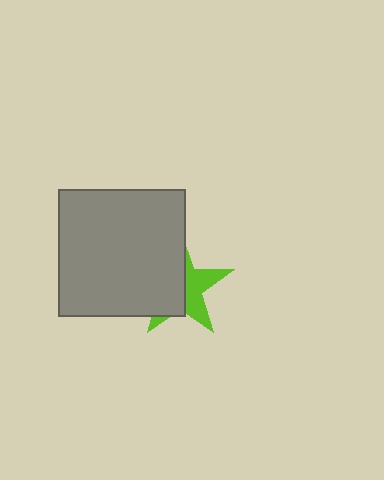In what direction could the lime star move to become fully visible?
The lime star could move right. That would shift it out from behind the gray square entirely.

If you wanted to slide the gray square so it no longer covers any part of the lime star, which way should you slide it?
Slide it left — that is the most direct way to separate the two shapes.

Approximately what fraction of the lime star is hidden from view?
Roughly 56% of the lime star is hidden behind the gray square.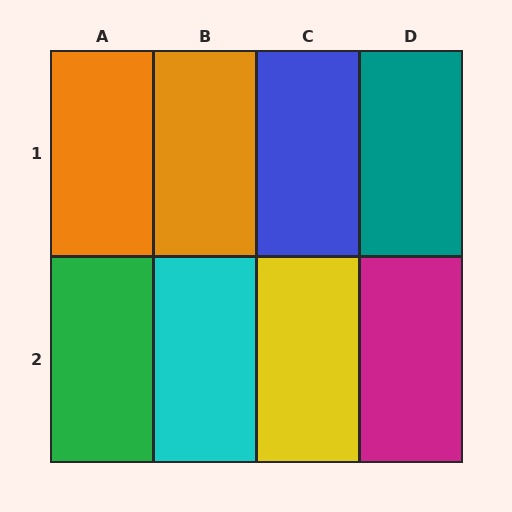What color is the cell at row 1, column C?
Blue.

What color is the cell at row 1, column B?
Orange.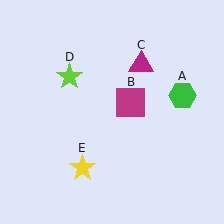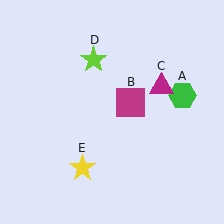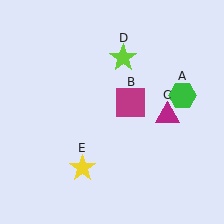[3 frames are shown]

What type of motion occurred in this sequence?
The magenta triangle (object C), lime star (object D) rotated clockwise around the center of the scene.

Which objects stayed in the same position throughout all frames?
Green hexagon (object A) and magenta square (object B) and yellow star (object E) remained stationary.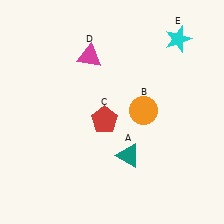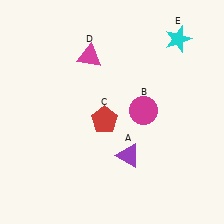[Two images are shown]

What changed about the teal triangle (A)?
In Image 1, A is teal. In Image 2, it changed to purple.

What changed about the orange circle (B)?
In Image 1, B is orange. In Image 2, it changed to magenta.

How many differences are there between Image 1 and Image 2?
There are 2 differences between the two images.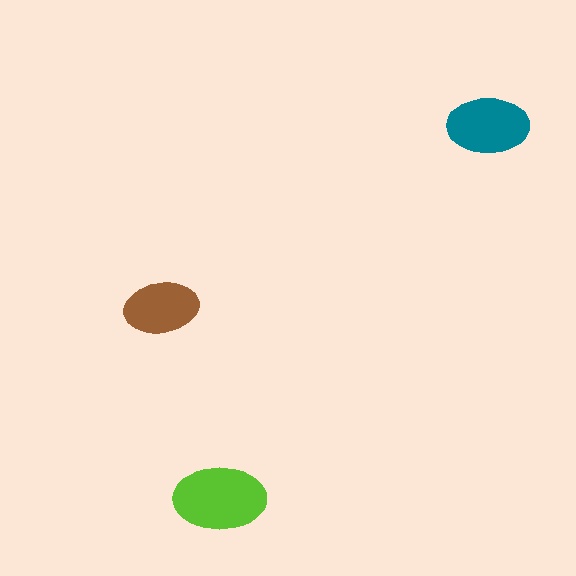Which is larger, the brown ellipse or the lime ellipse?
The lime one.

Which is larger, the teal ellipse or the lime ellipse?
The lime one.